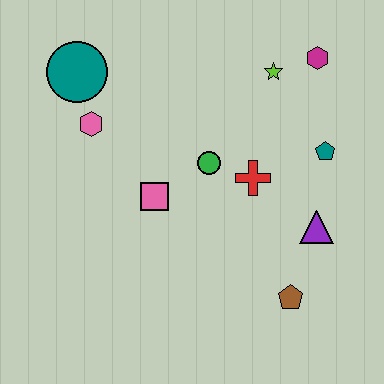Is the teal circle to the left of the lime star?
Yes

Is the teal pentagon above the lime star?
No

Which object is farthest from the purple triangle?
The teal circle is farthest from the purple triangle.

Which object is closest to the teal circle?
The pink hexagon is closest to the teal circle.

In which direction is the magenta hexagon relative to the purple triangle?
The magenta hexagon is above the purple triangle.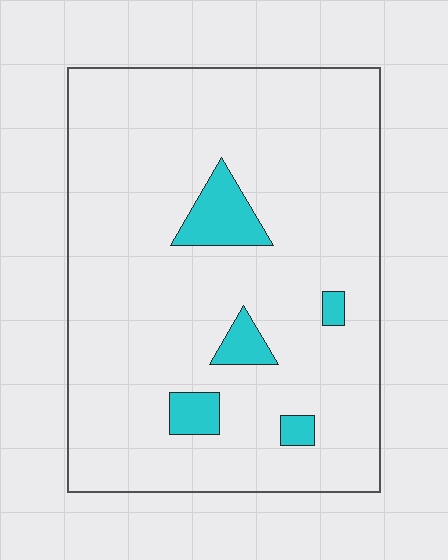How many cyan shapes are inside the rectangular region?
5.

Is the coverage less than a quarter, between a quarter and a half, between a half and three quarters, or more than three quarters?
Less than a quarter.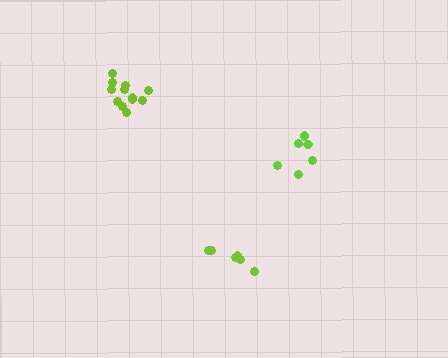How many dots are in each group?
Group 1: 6 dots, Group 2: 6 dots, Group 3: 12 dots (24 total).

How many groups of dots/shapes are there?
There are 3 groups.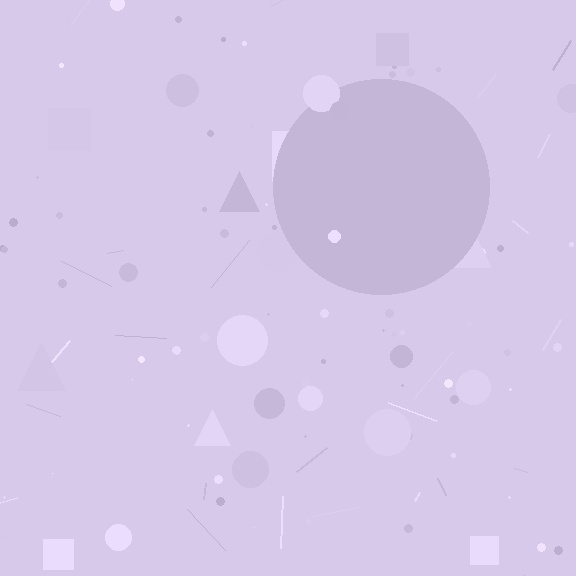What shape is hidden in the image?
A circle is hidden in the image.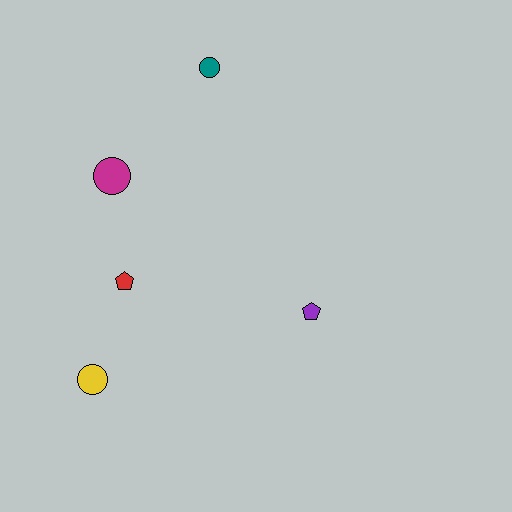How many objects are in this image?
There are 5 objects.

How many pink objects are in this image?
There are no pink objects.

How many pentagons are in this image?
There are 2 pentagons.